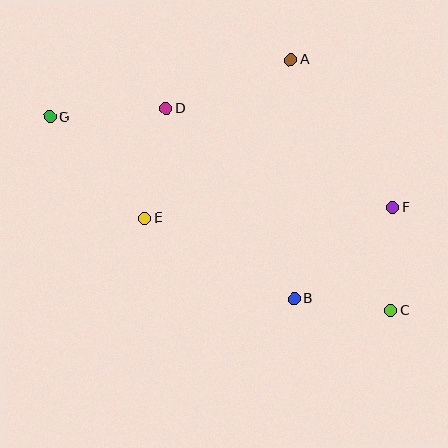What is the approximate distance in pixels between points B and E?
The distance between B and E is approximately 169 pixels.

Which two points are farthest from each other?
Points C and G are farthest from each other.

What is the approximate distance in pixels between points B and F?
The distance between B and F is approximately 134 pixels.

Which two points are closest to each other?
Points B and C are closest to each other.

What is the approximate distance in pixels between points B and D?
The distance between B and D is approximately 229 pixels.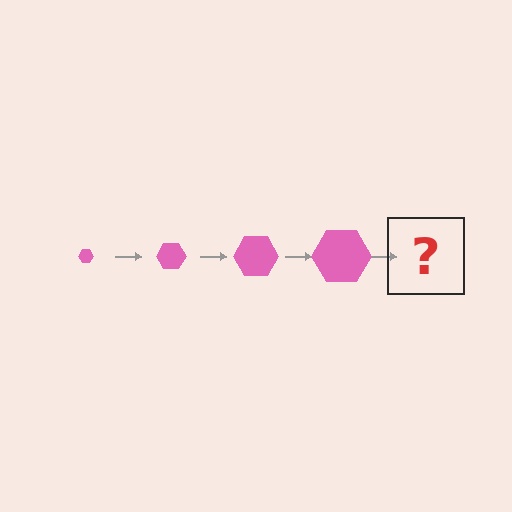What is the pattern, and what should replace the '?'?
The pattern is that the hexagon gets progressively larger each step. The '?' should be a pink hexagon, larger than the previous one.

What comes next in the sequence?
The next element should be a pink hexagon, larger than the previous one.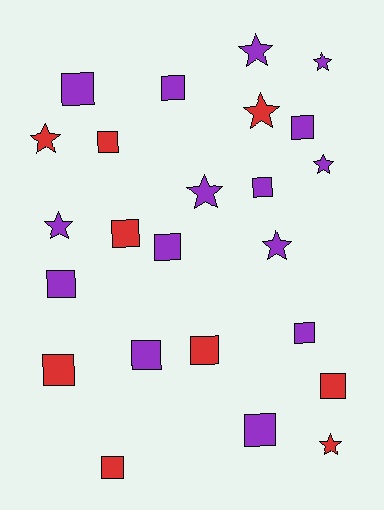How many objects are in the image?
There are 24 objects.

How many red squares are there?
There are 6 red squares.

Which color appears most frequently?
Purple, with 15 objects.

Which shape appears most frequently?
Square, with 15 objects.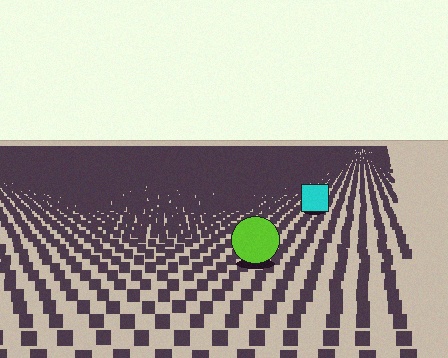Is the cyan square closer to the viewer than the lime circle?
No. The lime circle is closer — you can tell from the texture gradient: the ground texture is coarser near it.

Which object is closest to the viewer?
The lime circle is closest. The texture marks near it are larger and more spread out.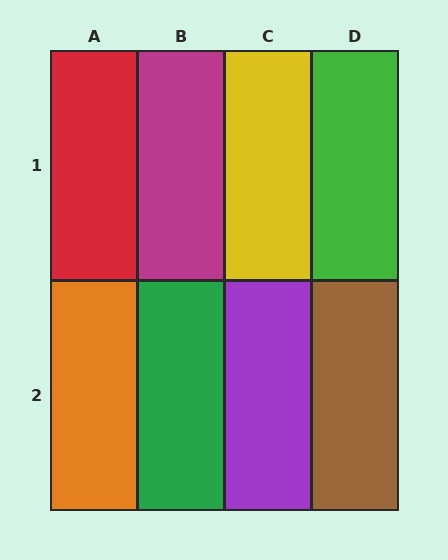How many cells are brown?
1 cell is brown.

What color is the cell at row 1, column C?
Yellow.